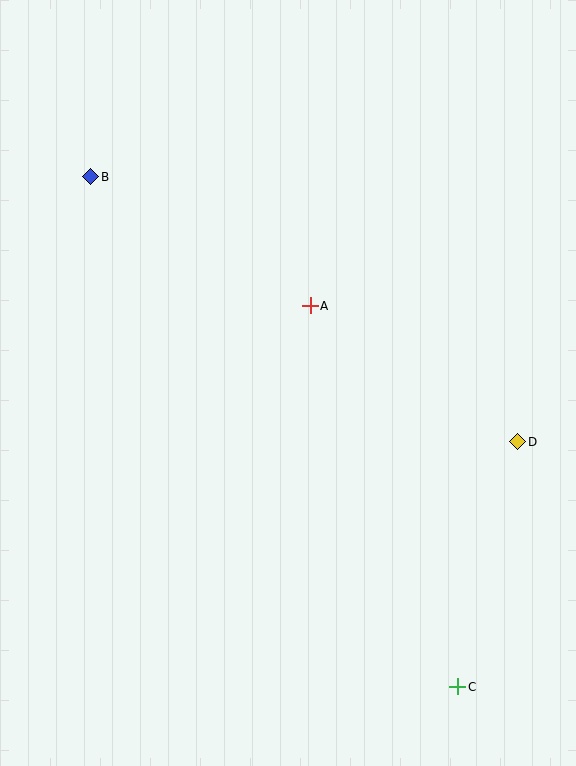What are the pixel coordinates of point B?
Point B is at (91, 177).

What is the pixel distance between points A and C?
The distance between A and C is 409 pixels.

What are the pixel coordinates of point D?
Point D is at (518, 442).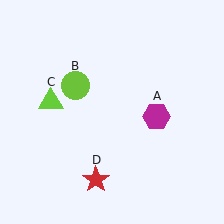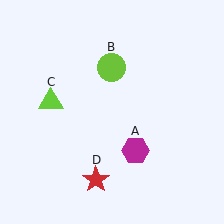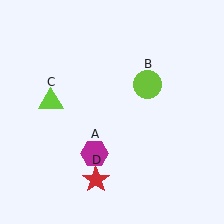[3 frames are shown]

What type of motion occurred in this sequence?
The magenta hexagon (object A), lime circle (object B) rotated clockwise around the center of the scene.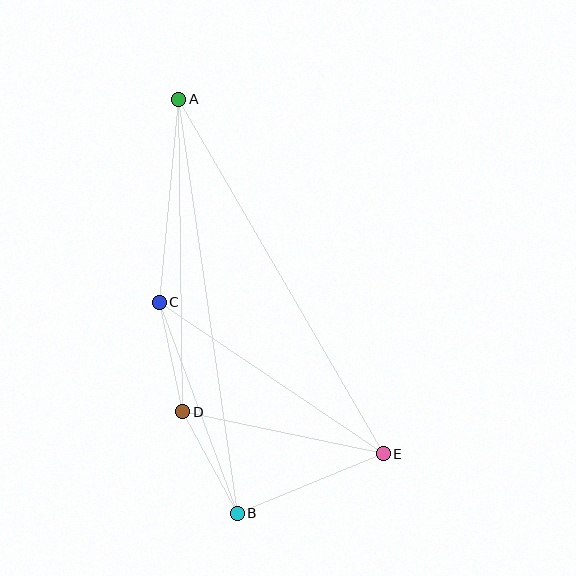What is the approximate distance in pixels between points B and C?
The distance between B and C is approximately 225 pixels.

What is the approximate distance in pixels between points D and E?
The distance between D and E is approximately 205 pixels.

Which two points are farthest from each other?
Points A and B are farthest from each other.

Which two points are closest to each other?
Points C and D are closest to each other.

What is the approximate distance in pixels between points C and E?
The distance between C and E is approximately 270 pixels.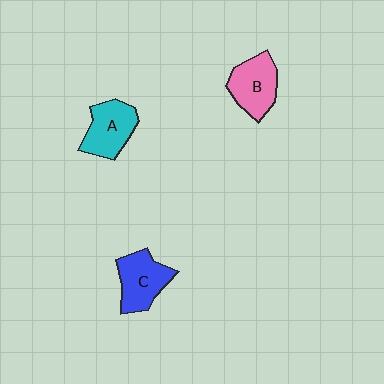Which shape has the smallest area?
Shape A (cyan).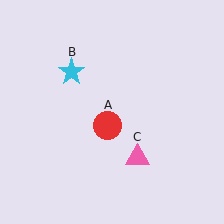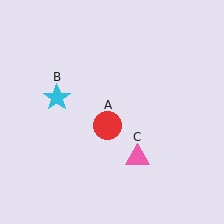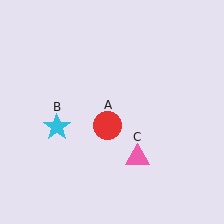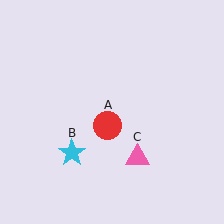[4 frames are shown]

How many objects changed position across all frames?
1 object changed position: cyan star (object B).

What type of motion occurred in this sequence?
The cyan star (object B) rotated counterclockwise around the center of the scene.